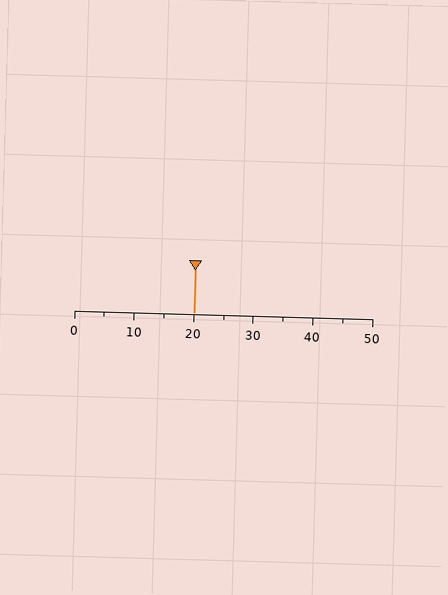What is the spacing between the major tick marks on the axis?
The major ticks are spaced 10 apart.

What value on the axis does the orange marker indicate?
The marker indicates approximately 20.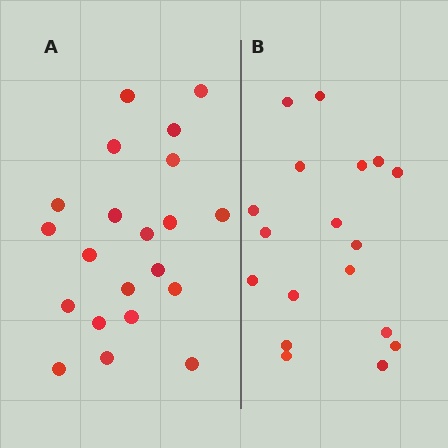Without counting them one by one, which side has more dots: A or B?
Region A (the left region) has more dots.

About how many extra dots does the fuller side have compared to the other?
Region A has just a few more — roughly 2 or 3 more dots than region B.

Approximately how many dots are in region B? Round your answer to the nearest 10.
About 20 dots. (The exact count is 18, which rounds to 20.)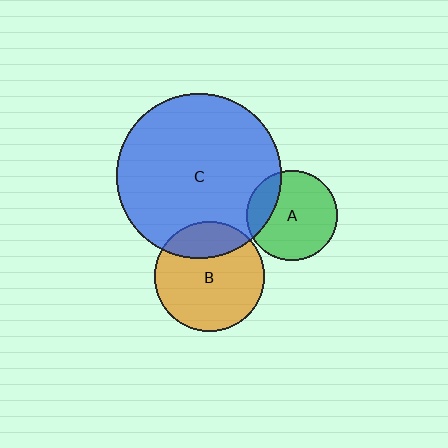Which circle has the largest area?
Circle C (blue).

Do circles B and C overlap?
Yes.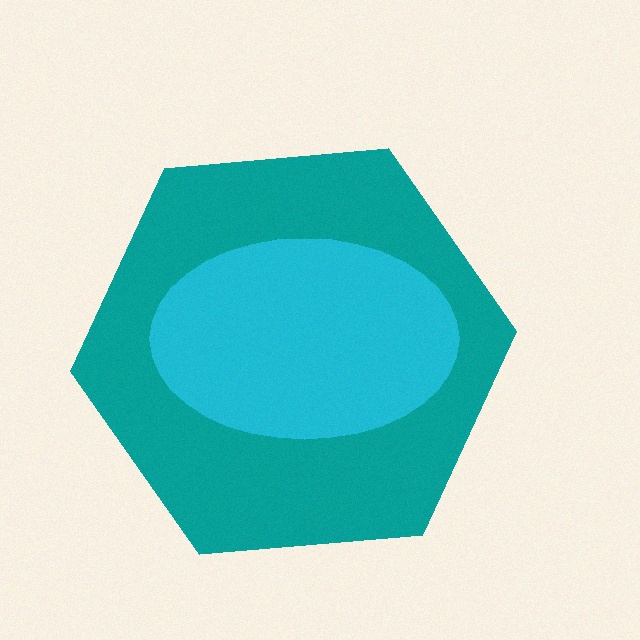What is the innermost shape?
The cyan ellipse.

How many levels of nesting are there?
2.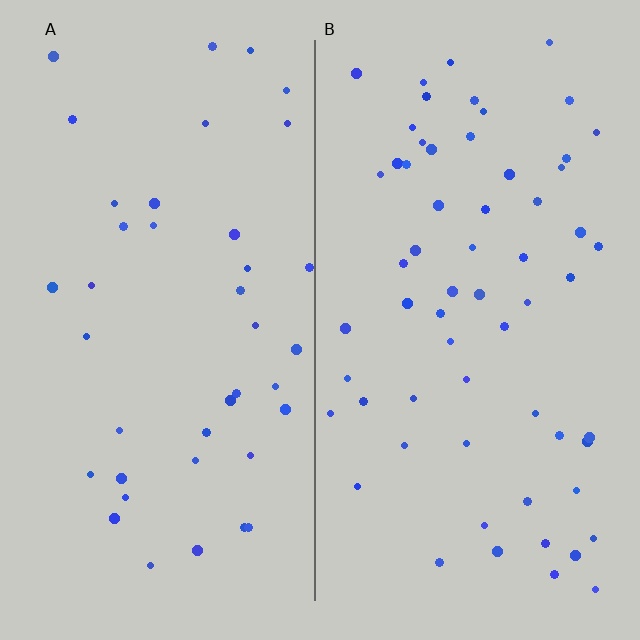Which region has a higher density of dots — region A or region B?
B (the right).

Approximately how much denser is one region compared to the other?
Approximately 1.6× — region B over region A.